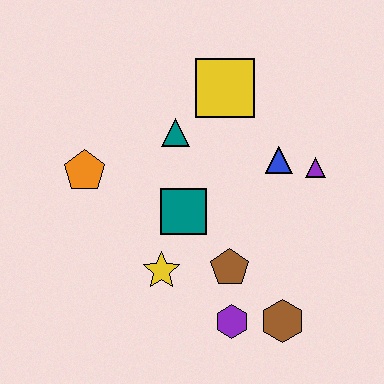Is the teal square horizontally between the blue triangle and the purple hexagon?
No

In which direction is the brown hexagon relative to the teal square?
The brown hexagon is below the teal square.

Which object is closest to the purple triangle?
The blue triangle is closest to the purple triangle.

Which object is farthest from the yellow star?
The yellow square is farthest from the yellow star.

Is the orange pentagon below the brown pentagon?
No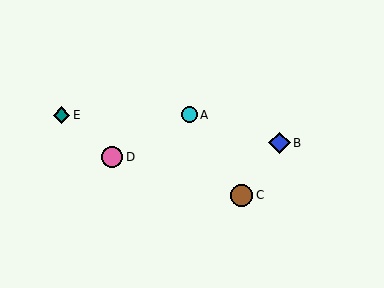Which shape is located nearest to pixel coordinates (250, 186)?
The brown circle (labeled C) at (242, 195) is nearest to that location.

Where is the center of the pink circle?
The center of the pink circle is at (112, 157).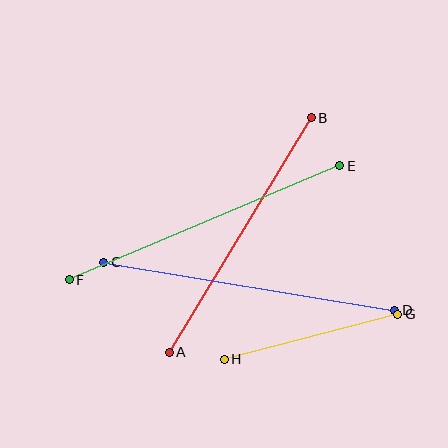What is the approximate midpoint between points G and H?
The midpoint is at approximately (311, 337) pixels.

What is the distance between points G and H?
The distance is approximately 179 pixels.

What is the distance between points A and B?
The distance is approximately 274 pixels.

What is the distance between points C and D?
The distance is approximately 295 pixels.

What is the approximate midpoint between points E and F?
The midpoint is at approximately (205, 223) pixels.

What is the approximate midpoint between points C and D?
The midpoint is at approximately (249, 286) pixels.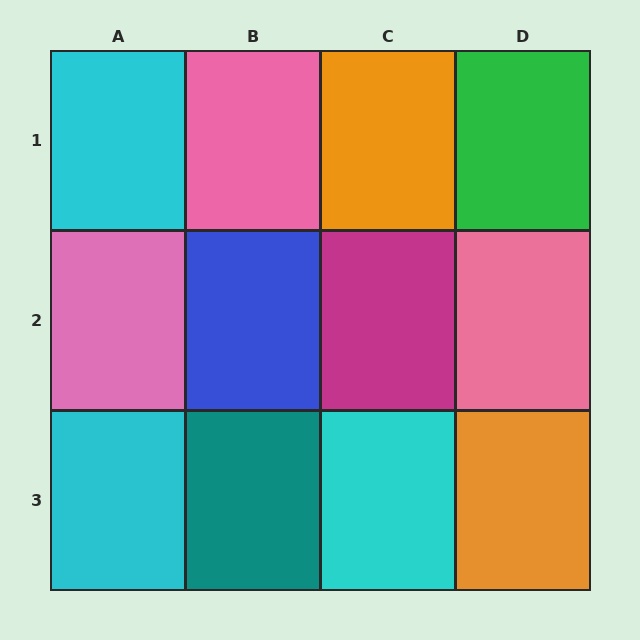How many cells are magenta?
1 cell is magenta.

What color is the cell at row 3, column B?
Teal.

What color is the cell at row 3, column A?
Cyan.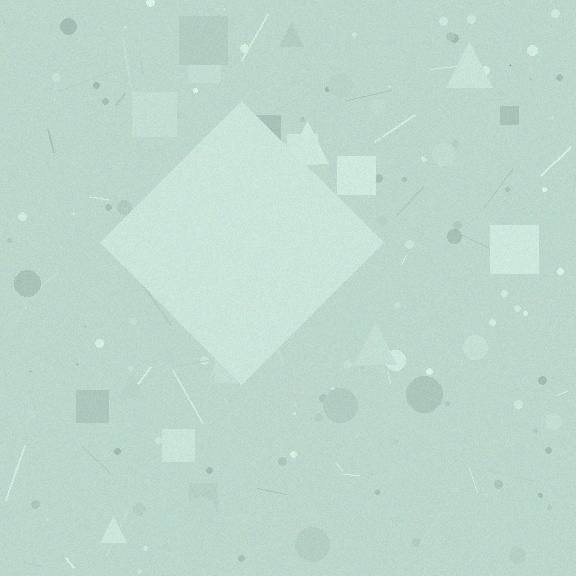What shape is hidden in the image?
A diamond is hidden in the image.